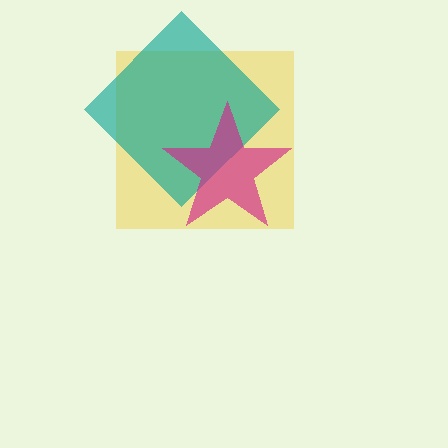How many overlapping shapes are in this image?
There are 3 overlapping shapes in the image.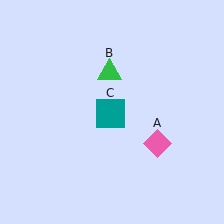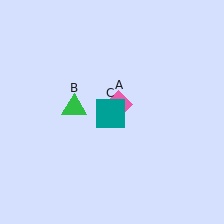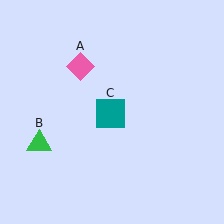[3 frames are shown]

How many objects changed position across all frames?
2 objects changed position: pink diamond (object A), green triangle (object B).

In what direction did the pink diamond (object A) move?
The pink diamond (object A) moved up and to the left.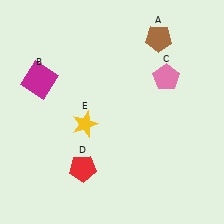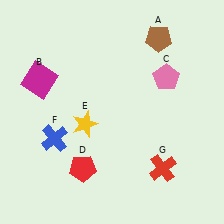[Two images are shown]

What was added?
A blue cross (F), a red cross (G) were added in Image 2.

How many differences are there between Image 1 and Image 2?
There are 2 differences between the two images.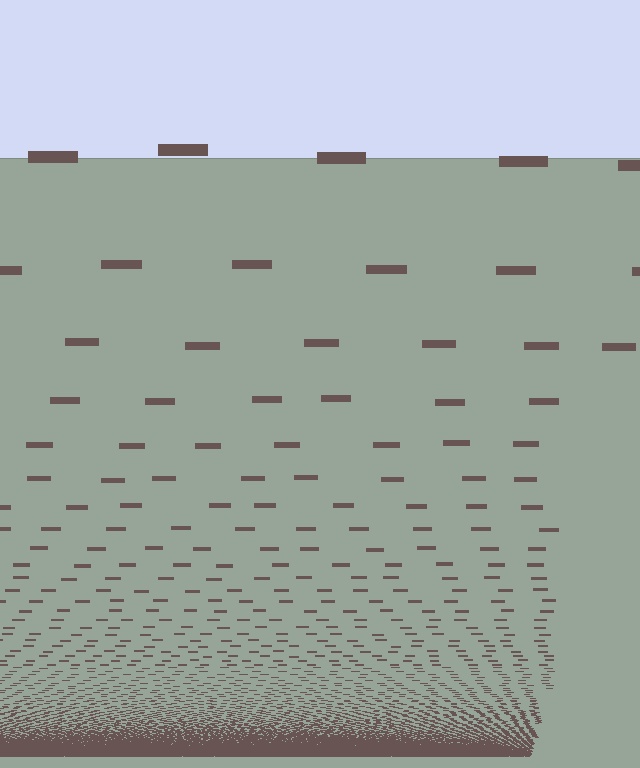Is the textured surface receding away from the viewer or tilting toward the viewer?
The surface appears to tilt toward the viewer. Texture elements get larger and sparser toward the top.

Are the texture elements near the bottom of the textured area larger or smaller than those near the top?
Smaller. The gradient is inverted — elements near the bottom are smaller and denser.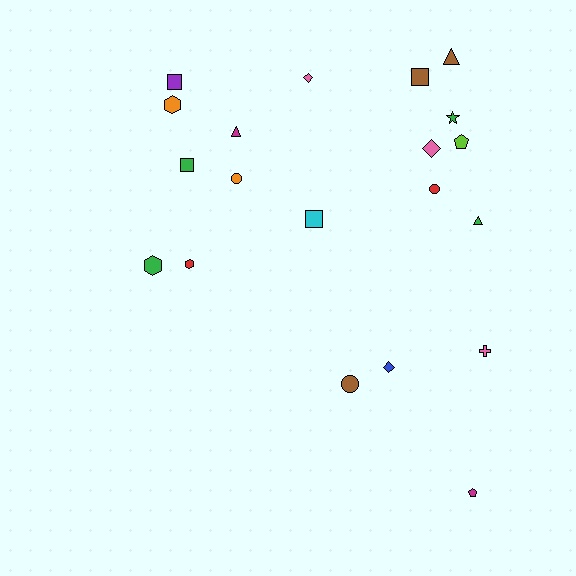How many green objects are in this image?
There are 4 green objects.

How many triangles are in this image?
There are 3 triangles.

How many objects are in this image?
There are 20 objects.